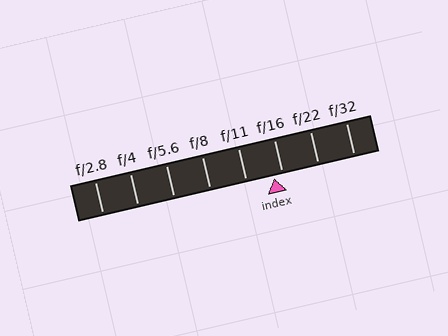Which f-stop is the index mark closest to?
The index mark is closest to f/16.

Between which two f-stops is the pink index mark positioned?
The index mark is between f/11 and f/16.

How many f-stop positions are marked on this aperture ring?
There are 8 f-stop positions marked.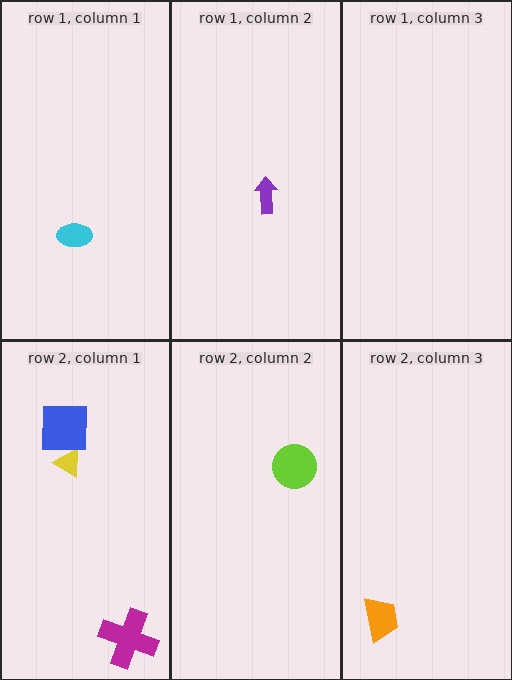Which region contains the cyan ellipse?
The row 1, column 1 region.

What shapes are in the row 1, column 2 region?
The purple arrow.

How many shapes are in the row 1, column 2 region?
1.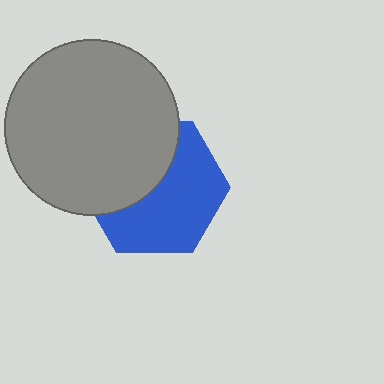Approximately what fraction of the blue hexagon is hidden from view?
Roughly 43% of the blue hexagon is hidden behind the gray circle.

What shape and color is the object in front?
The object in front is a gray circle.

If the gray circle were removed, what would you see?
You would see the complete blue hexagon.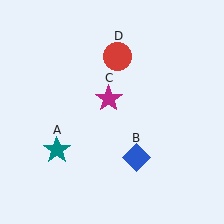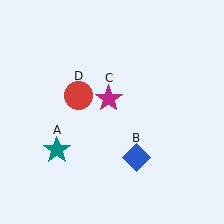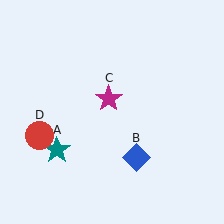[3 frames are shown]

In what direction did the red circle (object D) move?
The red circle (object D) moved down and to the left.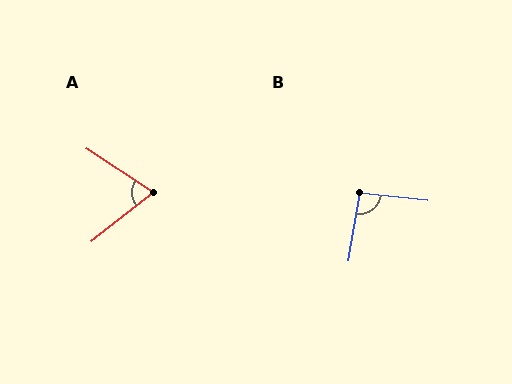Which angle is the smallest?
A, at approximately 72 degrees.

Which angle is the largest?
B, at approximately 93 degrees.